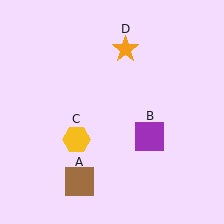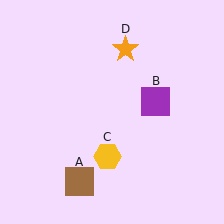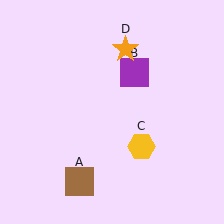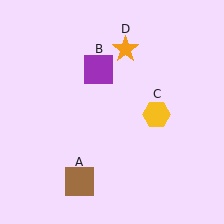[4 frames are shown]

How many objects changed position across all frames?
2 objects changed position: purple square (object B), yellow hexagon (object C).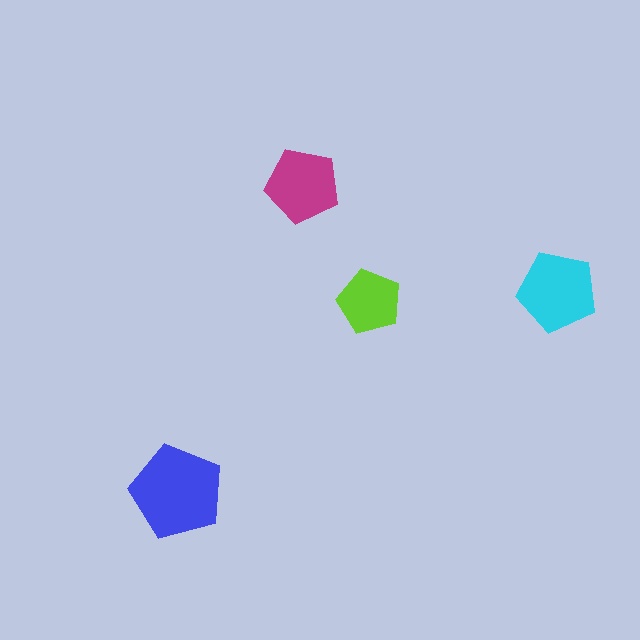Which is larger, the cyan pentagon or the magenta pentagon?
The cyan one.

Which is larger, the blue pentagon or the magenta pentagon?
The blue one.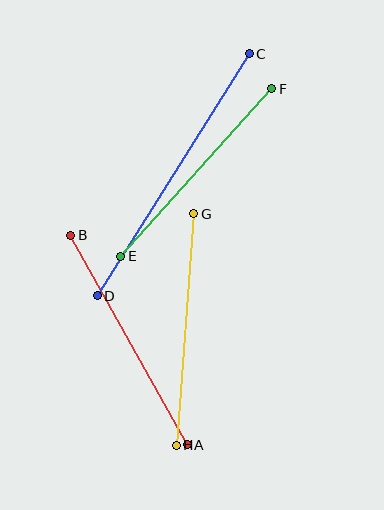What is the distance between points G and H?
The distance is approximately 232 pixels.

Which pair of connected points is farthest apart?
Points C and D are farthest apart.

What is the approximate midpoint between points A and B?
The midpoint is at approximately (129, 340) pixels.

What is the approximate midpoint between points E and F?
The midpoint is at approximately (196, 172) pixels.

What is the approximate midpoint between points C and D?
The midpoint is at approximately (173, 175) pixels.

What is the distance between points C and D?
The distance is approximately 286 pixels.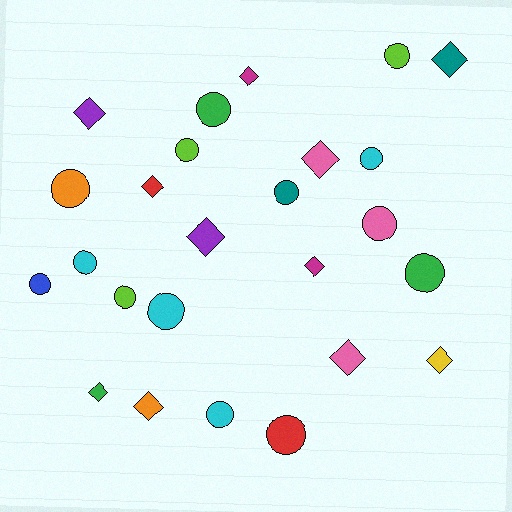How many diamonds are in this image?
There are 11 diamonds.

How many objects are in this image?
There are 25 objects.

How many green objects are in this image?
There are 3 green objects.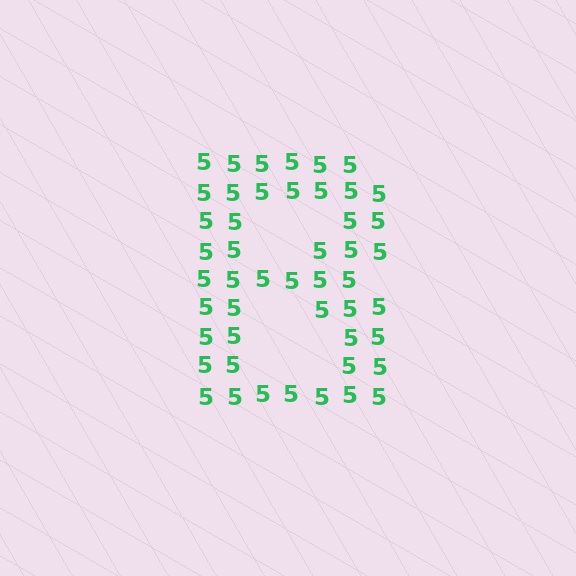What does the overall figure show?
The overall figure shows the letter B.